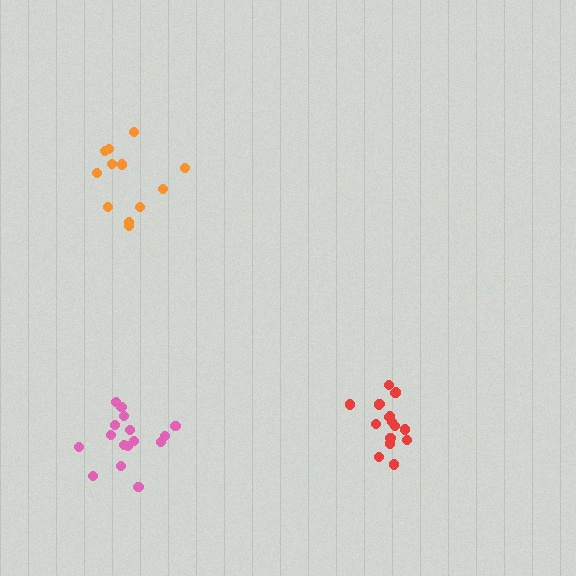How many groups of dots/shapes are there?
There are 3 groups.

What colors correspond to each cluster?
The clusters are colored: red, pink, orange.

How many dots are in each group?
Group 1: 17 dots, Group 2: 17 dots, Group 3: 12 dots (46 total).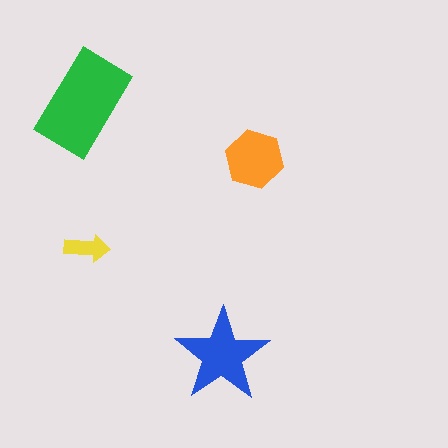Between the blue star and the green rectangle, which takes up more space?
The green rectangle.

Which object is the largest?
The green rectangle.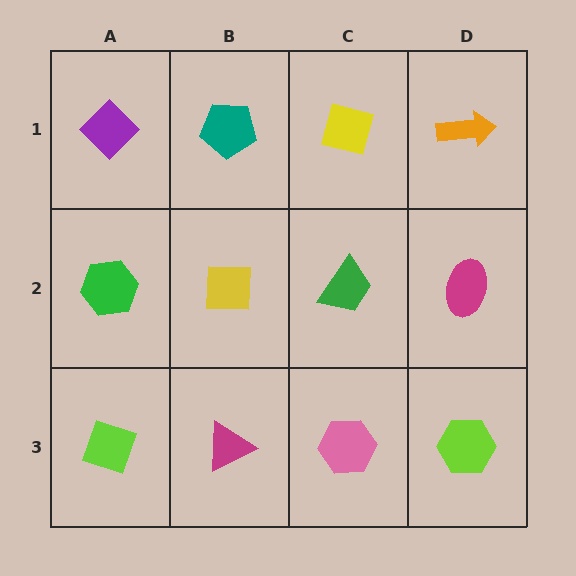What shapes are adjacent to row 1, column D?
A magenta ellipse (row 2, column D), a yellow square (row 1, column C).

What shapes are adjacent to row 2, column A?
A purple diamond (row 1, column A), a lime diamond (row 3, column A), a yellow square (row 2, column B).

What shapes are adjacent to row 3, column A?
A green hexagon (row 2, column A), a magenta triangle (row 3, column B).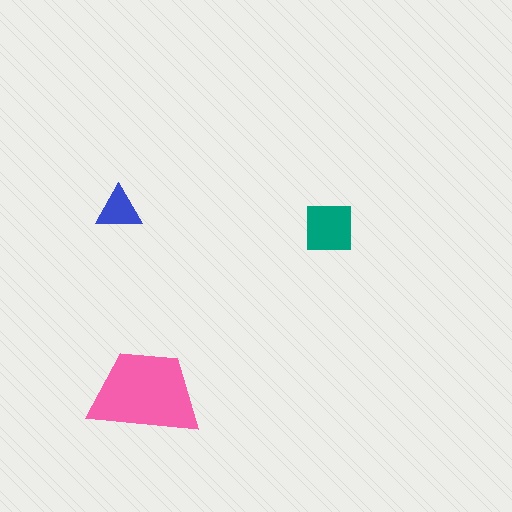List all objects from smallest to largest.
The blue triangle, the teal square, the pink trapezoid.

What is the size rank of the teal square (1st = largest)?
2nd.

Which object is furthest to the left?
The blue triangle is leftmost.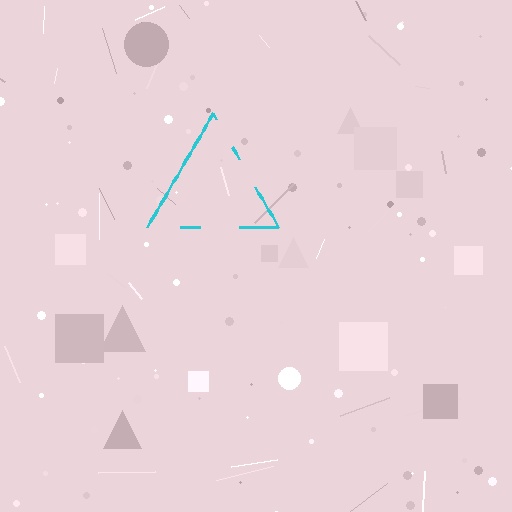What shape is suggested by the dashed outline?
The dashed outline suggests a triangle.